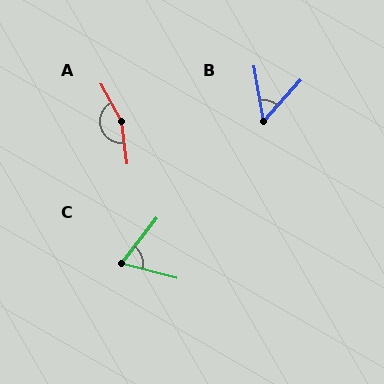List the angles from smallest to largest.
B (52°), C (66°), A (158°).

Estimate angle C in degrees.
Approximately 66 degrees.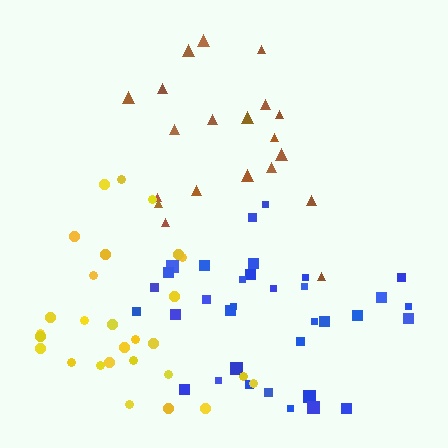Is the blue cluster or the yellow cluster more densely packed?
Blue.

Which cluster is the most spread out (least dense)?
Brown.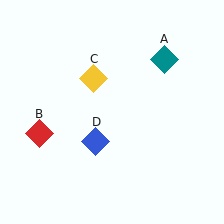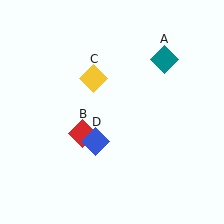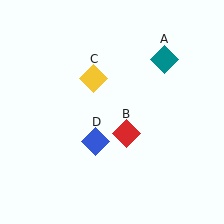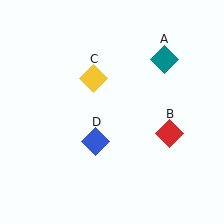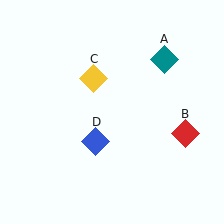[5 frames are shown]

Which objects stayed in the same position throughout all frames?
Teal diamond (object A) and yellow diamond (object C) and blue diamond (object D) remained stationary.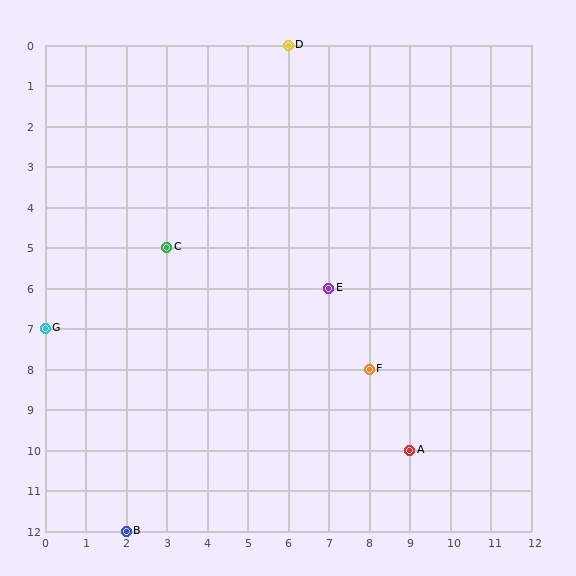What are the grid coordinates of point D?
Point D is at grid coordinates (6, 0).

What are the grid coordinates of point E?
Point E is at grid coordinates (7, 6).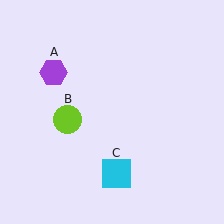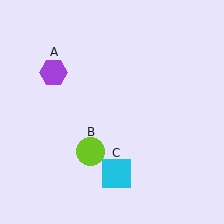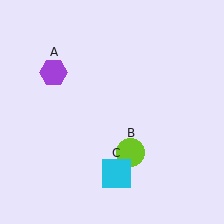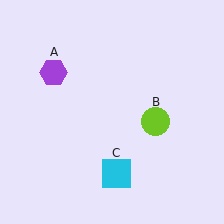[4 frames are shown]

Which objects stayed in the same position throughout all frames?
Purple hexagon (object A) and cyan square (object C) remained stationary.